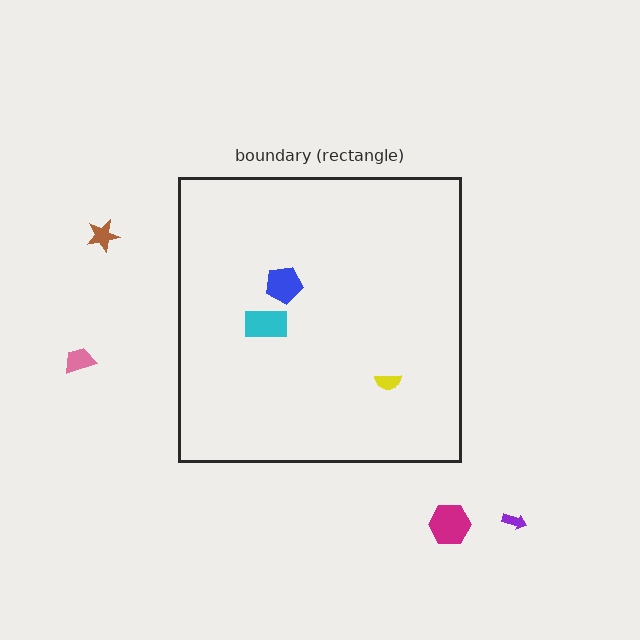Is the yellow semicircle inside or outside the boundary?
Inside.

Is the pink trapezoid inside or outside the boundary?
Outside.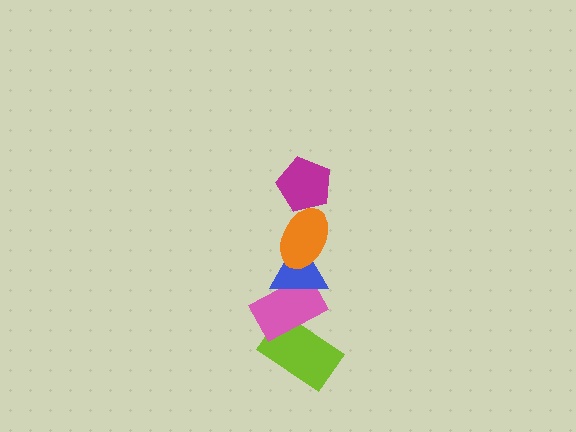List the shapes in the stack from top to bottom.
From top to bottom: the magenta pentagon, the orange ellipse, the blue triangle, the pink rectangle, the lime rectangle.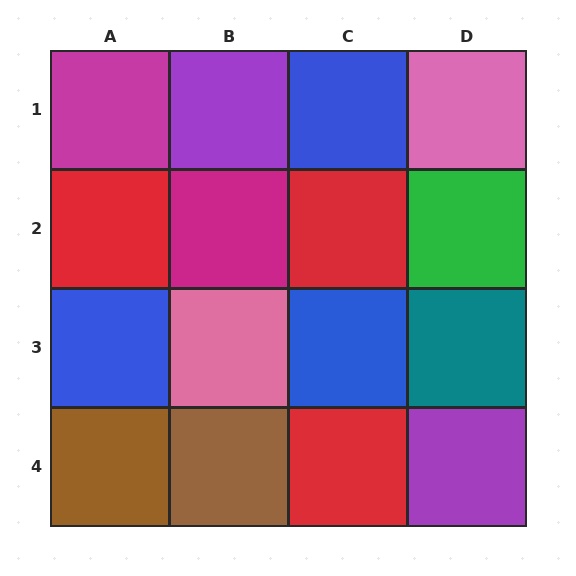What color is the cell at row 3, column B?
Pink.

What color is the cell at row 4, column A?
Brown.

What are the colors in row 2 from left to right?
Red, magenta, red, green.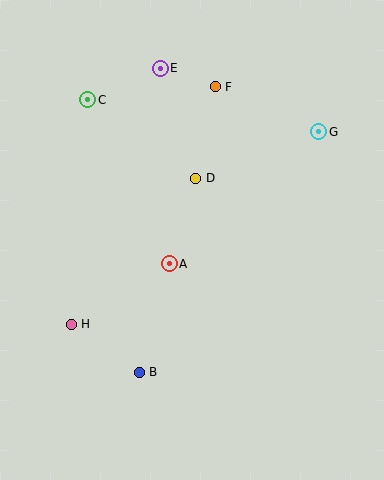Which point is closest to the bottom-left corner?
Point H is closest to the bottom-left corner.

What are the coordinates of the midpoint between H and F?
The midpoint between H and F is at (143, 206).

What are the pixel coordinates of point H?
Point H is at (71, 324).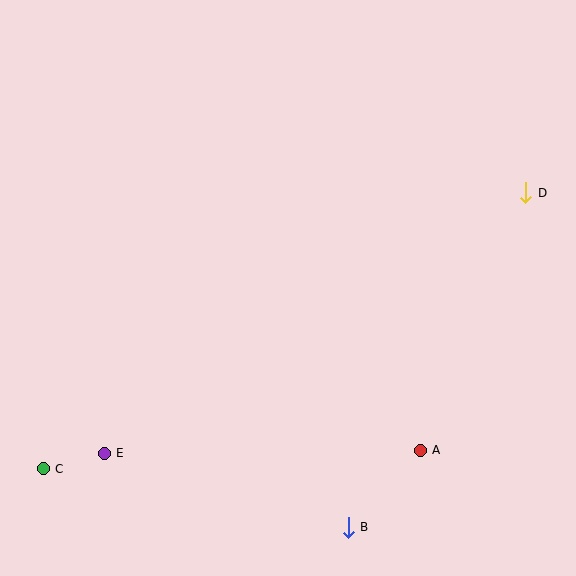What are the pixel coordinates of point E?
Point E is at (104, 453).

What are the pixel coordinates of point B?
Point B is at (348, 527).